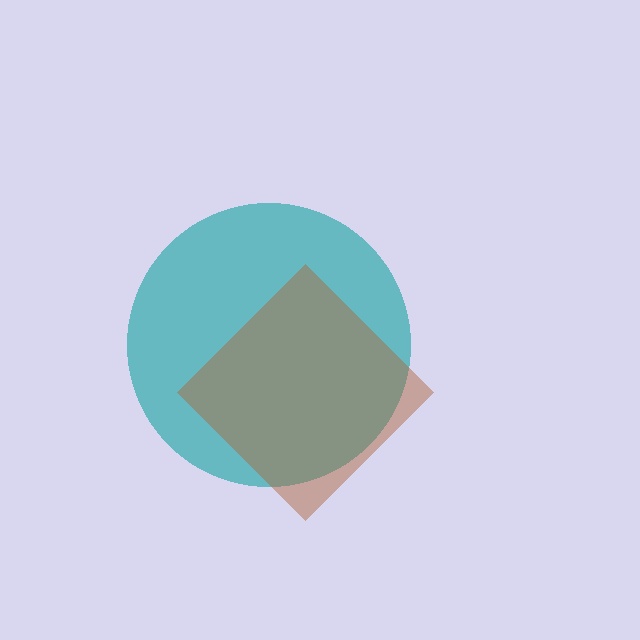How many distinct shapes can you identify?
There are 2 distinct shapes: a teal circle, a brown diamond.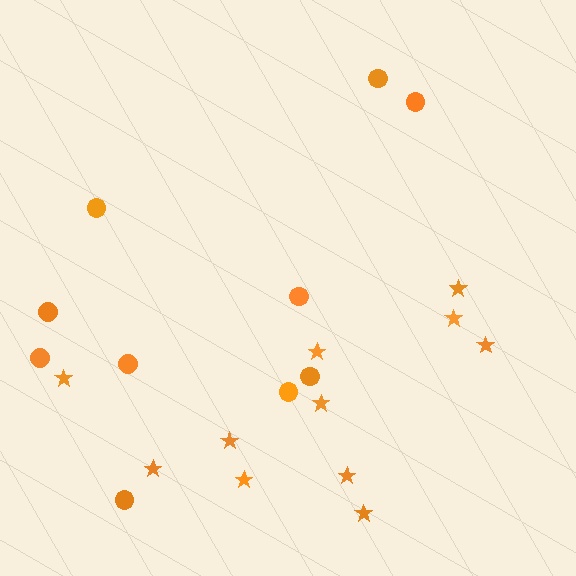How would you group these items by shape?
There are 2 groups: one group of circles (10) and one group of stars (11).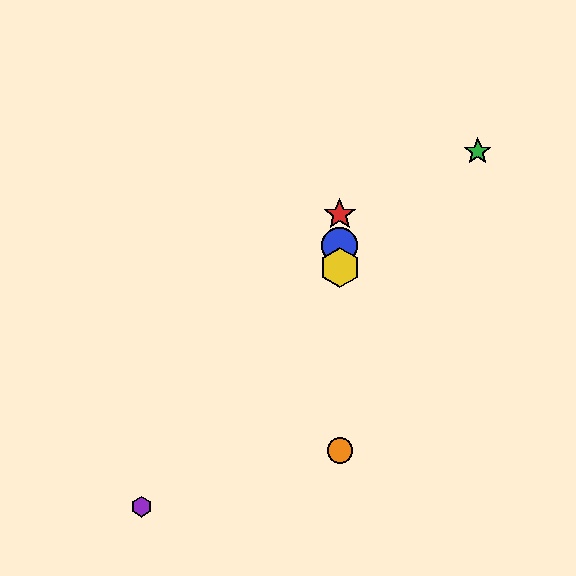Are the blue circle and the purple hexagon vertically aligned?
No, the blue circle is at x≈340 and the purple hexagon is at x≈142.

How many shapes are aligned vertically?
4 shapes (the red star, the blue circle, the yellow hexagon, the orange circle) are aligned vertically.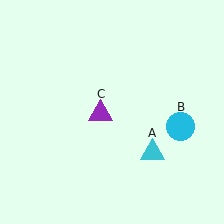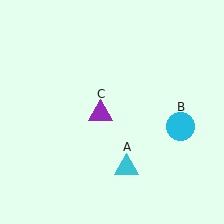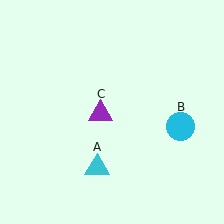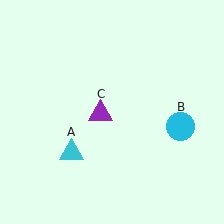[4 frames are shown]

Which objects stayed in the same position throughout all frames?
Cyan circle (object B) and purple triangle (object C) remained stationary.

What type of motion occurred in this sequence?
The cyan triangle (object A) rotated clockwise around the center of the scene.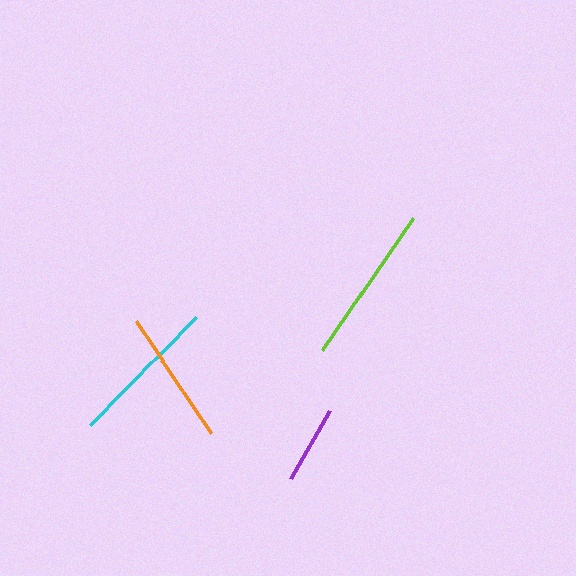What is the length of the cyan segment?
The cyan segment is approximately 151 pixels long.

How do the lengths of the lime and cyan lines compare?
The lime and cyan lines are approximately the same length.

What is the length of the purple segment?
The purple segment is approximately 78 pixels long.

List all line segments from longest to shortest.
From longest to shortest: lime, cyan, orange, purple.